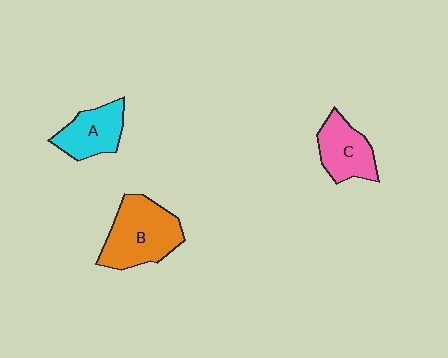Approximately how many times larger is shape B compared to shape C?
Approximately 1.5 times.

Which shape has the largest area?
Shape B (orange).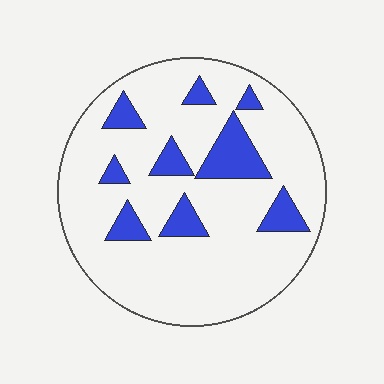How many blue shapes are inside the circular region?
9.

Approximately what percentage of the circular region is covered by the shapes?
Approximately 15%.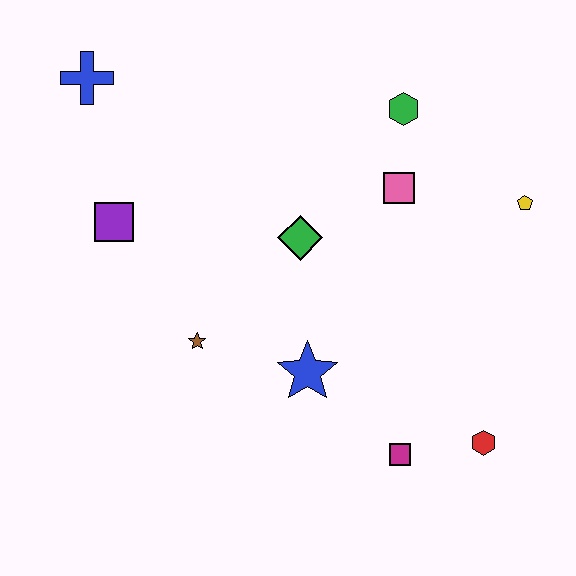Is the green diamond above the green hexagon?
No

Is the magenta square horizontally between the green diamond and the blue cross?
No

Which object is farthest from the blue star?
The blue cross is farthest from the blue star.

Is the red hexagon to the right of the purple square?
Yes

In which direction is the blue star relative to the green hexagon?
The blue star is below the green hexagon.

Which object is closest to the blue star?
The brown star is closest to the blue star.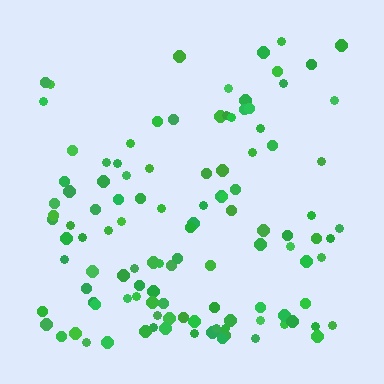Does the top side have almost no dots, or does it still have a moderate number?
Still a moderate number, just noticeably fewer than the bottom.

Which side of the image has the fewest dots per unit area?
The top.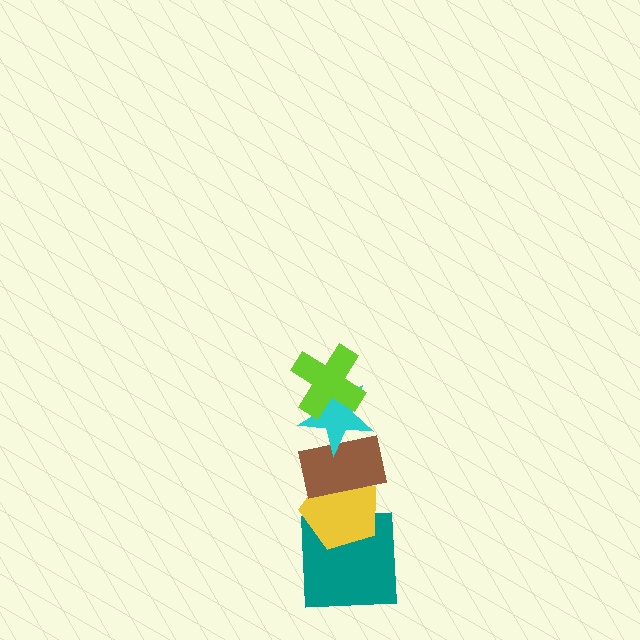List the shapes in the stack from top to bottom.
From top to bottom: the lime cross, the cyan star, the brown rectangle, the yellow pentagon, the teal square.